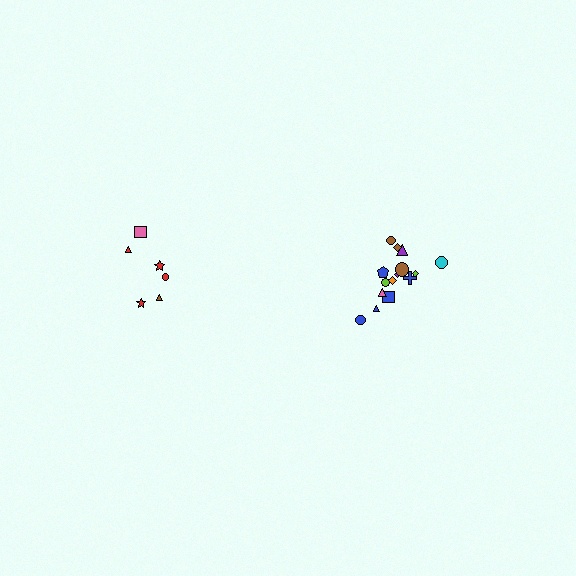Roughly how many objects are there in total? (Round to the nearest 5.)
Roughly 20 objects in total.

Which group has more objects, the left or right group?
The right group.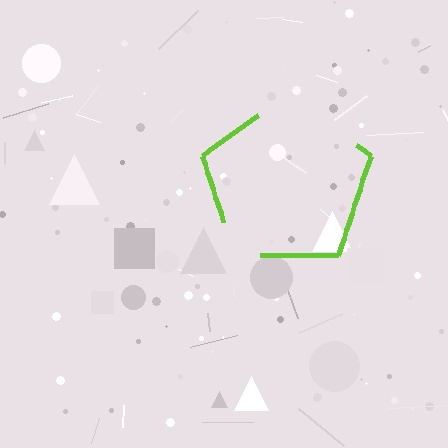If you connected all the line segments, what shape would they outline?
They would outline a pentagon.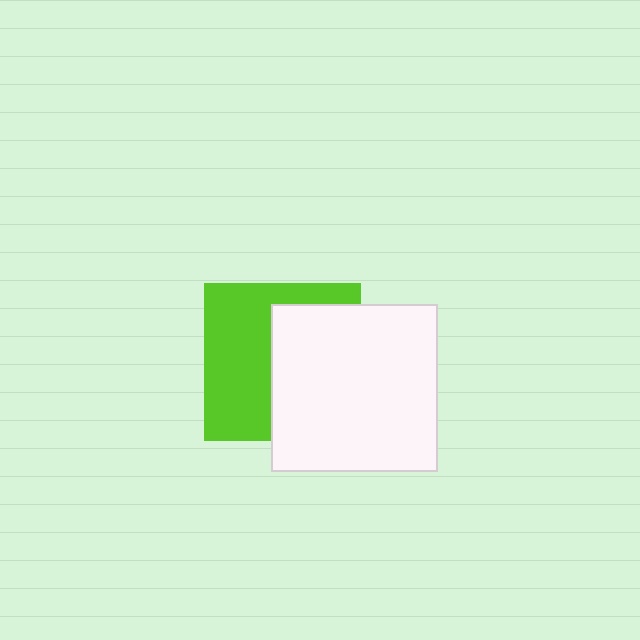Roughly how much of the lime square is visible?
About half of it is visible (roughly 50%).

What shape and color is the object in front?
The object in front is a white square.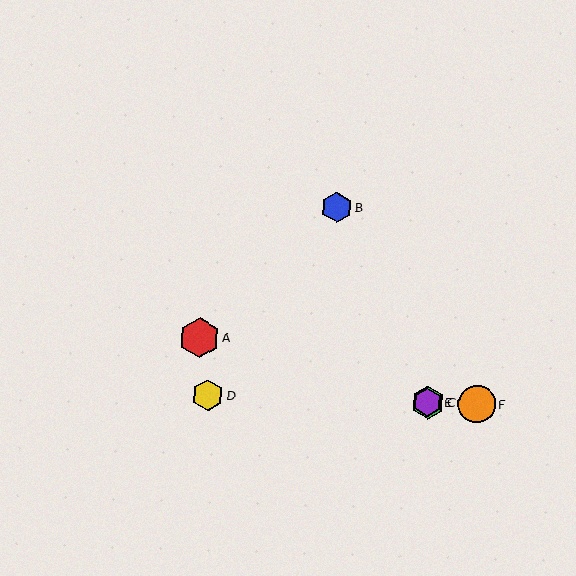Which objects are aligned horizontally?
Objects C, D, E, F are aligned horizontally.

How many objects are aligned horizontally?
4 objects (C, D, E, F) are aligned horizontally.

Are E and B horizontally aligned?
No, E is at y≈402 and B is at y≈207.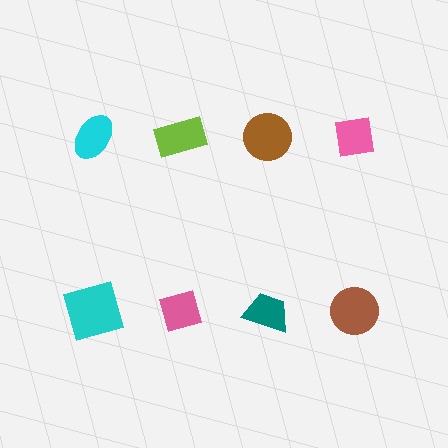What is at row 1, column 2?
A lime rectangle.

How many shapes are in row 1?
4 shapes.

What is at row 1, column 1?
A cyan ellipse.